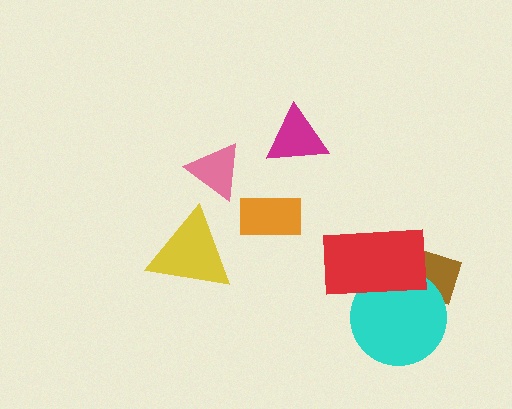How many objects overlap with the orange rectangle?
0 objects overlap with the orange rectangle.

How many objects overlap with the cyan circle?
2 objects overlap with the cyan circle.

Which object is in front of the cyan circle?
The red rectangle is in front of the cyan circle.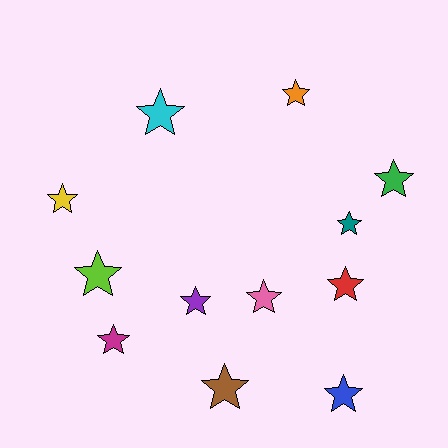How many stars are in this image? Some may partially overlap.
There are 12 stars.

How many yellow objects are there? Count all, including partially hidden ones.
There is 1 yellow object.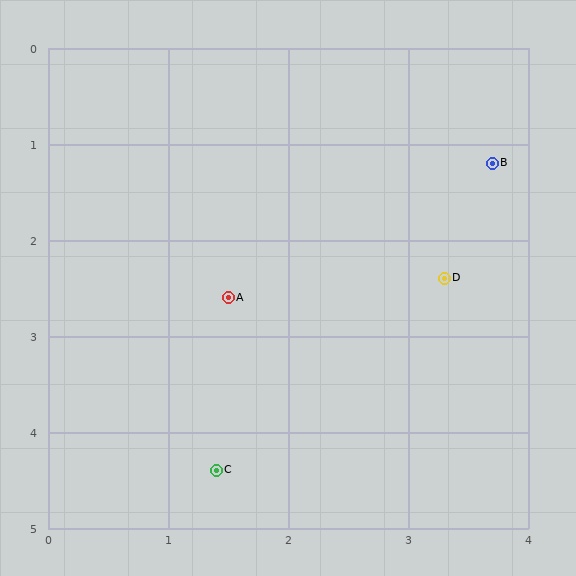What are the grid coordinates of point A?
Point A is at approximately (1.5, 2.6).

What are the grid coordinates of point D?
Point D is at approximately (3.3, 2.4).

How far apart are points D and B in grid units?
Points D and B are about 1.3 grid units apart.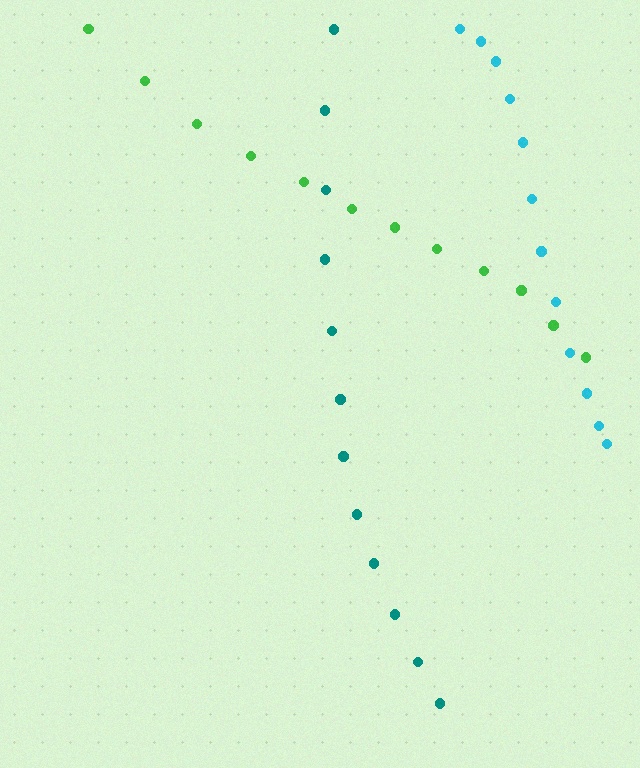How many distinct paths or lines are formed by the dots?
There are 3 distinct paths.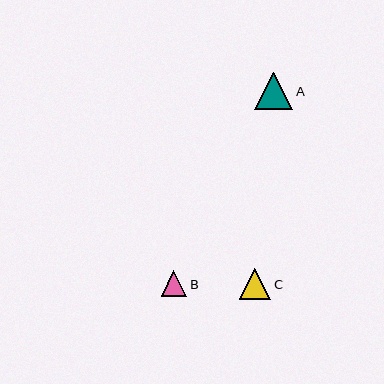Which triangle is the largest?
Triangle A is the largest with a size of approximately 38 pixels.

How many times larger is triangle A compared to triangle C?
Triangle A is approximately 1.2 times the size of triangle C.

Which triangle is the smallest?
Triangle B is the smallest with a size of approximately 25 pixels.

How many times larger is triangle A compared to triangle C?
Triangle A is approximately 1.2 times the size of triangle C.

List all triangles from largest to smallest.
From largest to smallest: A, C, B.